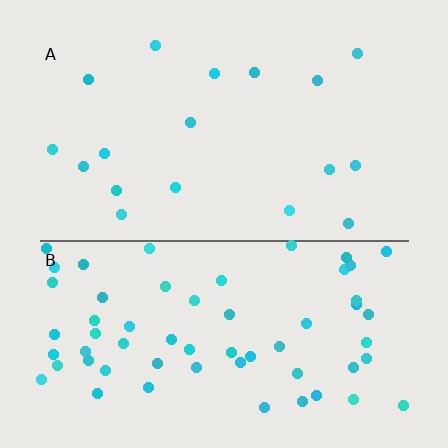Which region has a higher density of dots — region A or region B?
B (the bottom).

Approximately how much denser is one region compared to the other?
Approximately 3.5× — region B over region A.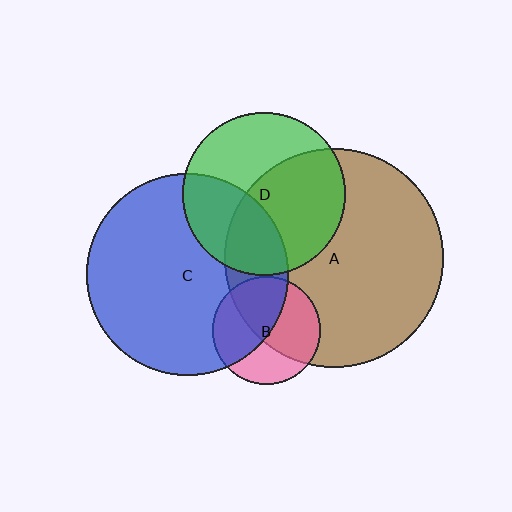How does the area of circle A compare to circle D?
Approximately 1.8 times.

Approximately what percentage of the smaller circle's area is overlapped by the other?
Approximately 35%.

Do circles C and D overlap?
Yes.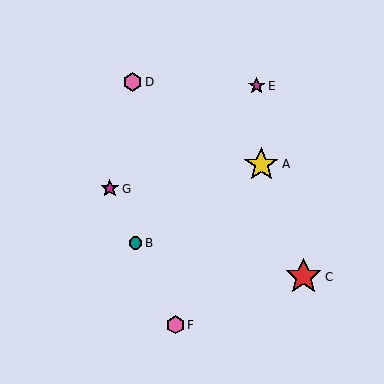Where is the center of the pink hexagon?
The center of the pink hexagon is at (132, 82).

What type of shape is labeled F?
Shape F is a pink hexagon.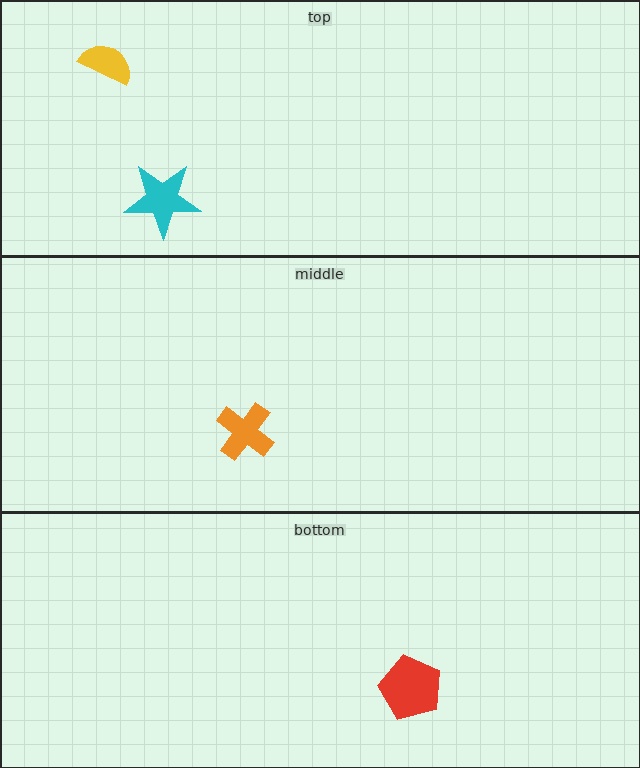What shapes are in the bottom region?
The red pentagon.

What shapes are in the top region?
The yellow semicircle, the cyan star.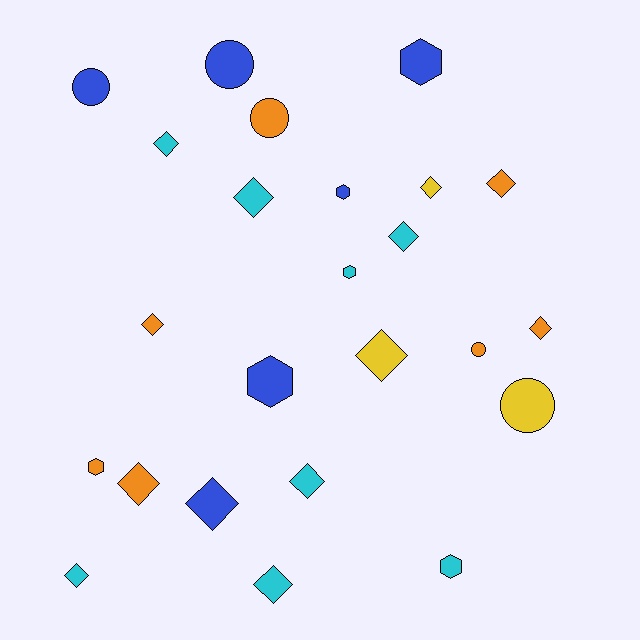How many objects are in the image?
There are 24 objects.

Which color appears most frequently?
Cyan, with 8 objects.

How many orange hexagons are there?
There is 1 orange hexagon.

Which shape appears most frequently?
Diamond, with 13 objects.